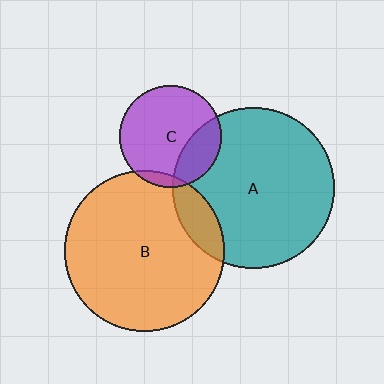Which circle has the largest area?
Circle A (teal).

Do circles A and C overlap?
Yes.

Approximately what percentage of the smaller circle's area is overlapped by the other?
Approximately 25%.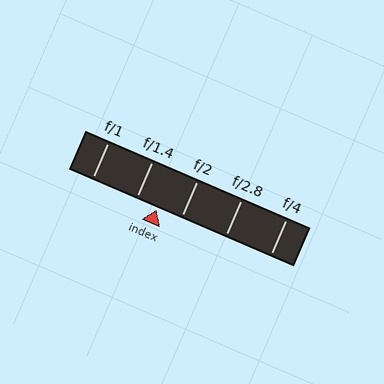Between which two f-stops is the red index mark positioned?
The index mark is between f/1.4 and f/2.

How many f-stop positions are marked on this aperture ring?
There are 5 f-stop positions marked.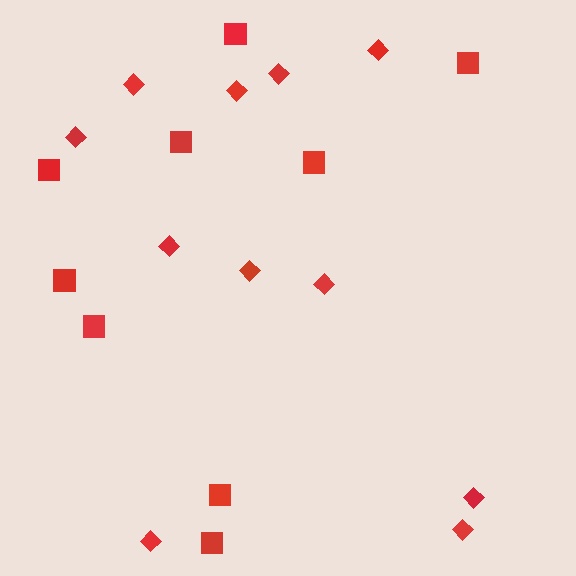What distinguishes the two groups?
There are 2 groups: one group of squares (9) and one group of diamonds (11).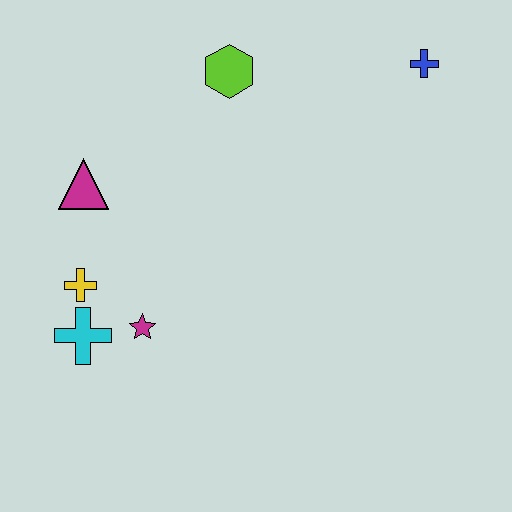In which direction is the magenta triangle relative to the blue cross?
The magenta triangle is to the left of the blue cross.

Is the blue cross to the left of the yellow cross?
No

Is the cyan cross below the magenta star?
Yes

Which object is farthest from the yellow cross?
The blue cross is farthest from the yellow cross.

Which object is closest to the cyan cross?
The yellow cross is closest to the cyan cross.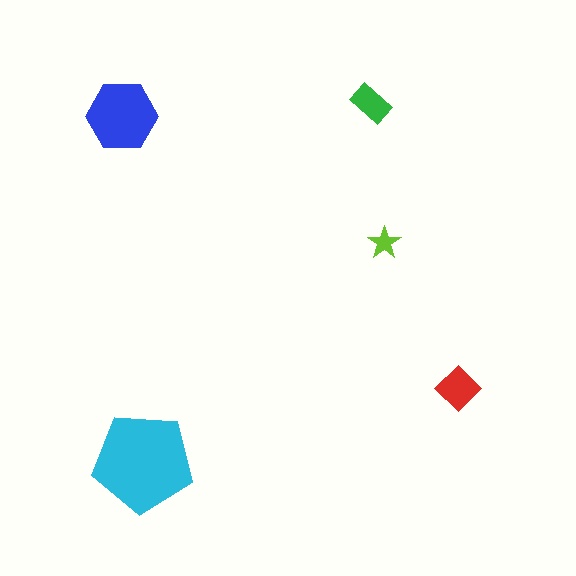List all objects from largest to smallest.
The cyan pentagon, the blue hexagon, the red diamond, the green rectangle, the lime star.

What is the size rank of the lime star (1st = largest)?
5th.